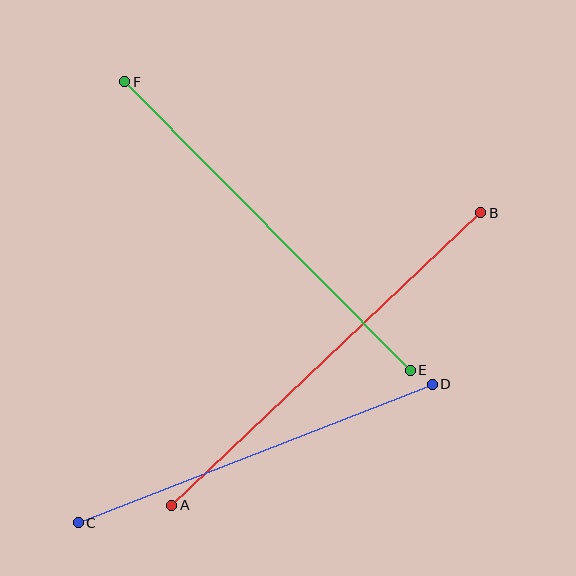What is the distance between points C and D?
The distance is approximately 380 pixels.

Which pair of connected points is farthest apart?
Points A and B are farthest apart.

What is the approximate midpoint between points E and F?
The midpoint is at approximately (268, 226) pixels.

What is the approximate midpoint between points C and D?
The midpoint is at approximately (255, 454) pixels.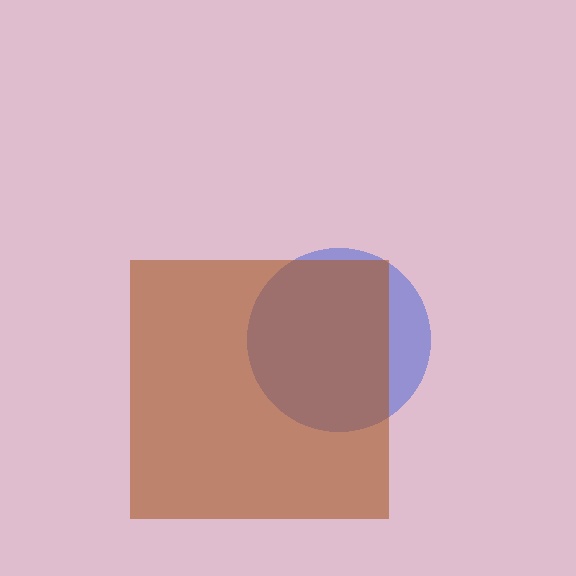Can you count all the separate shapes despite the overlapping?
Yes, there are 2 separate shapes.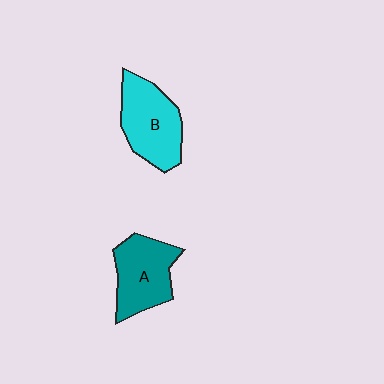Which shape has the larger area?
Shape B (cyan).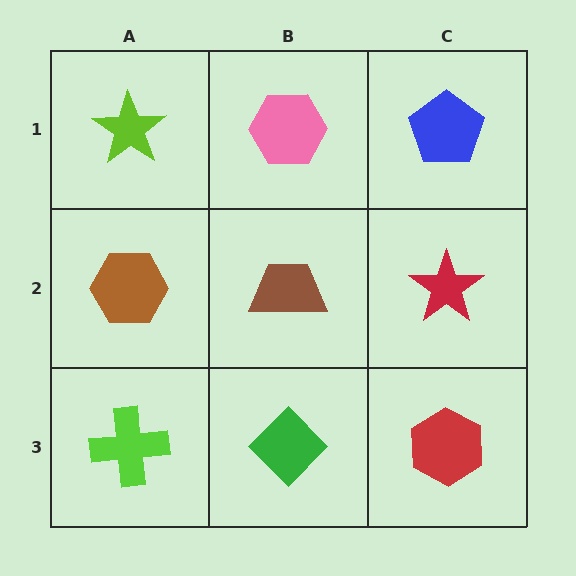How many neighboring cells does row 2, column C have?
3.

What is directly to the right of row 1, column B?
A blue pentagon.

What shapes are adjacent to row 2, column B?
A pink hexagon (row 1, column B), a green diamond (row 3, column B), a brown hexagon (row 2, column A), a red star (row 2, column C).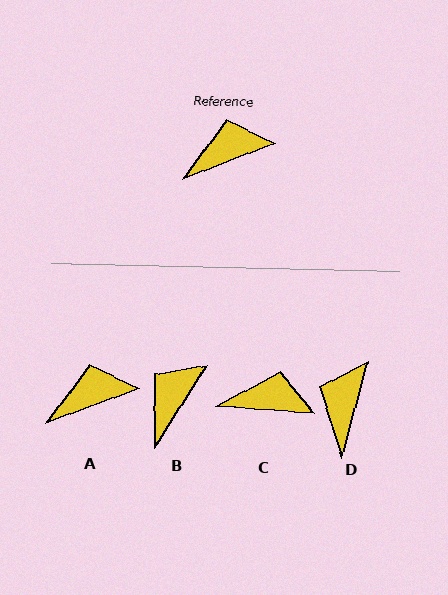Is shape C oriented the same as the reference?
No, it is off by about 25 degrees.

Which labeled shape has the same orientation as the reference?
A.